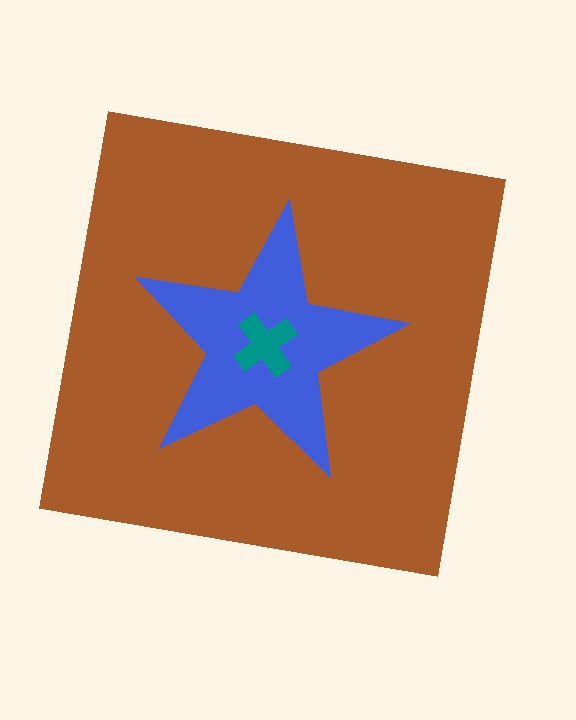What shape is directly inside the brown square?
The blue star.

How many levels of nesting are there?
3.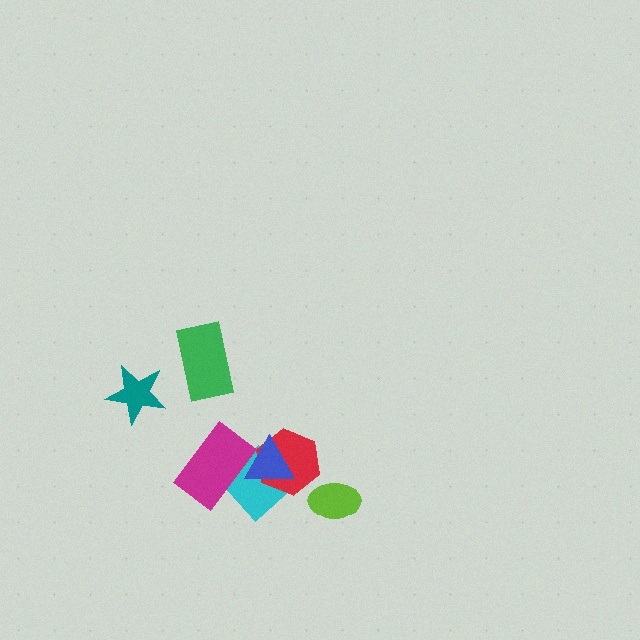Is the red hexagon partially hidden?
Yes, it is partially covered by another shape.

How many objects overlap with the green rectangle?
0 objects overlap with the green rectangle.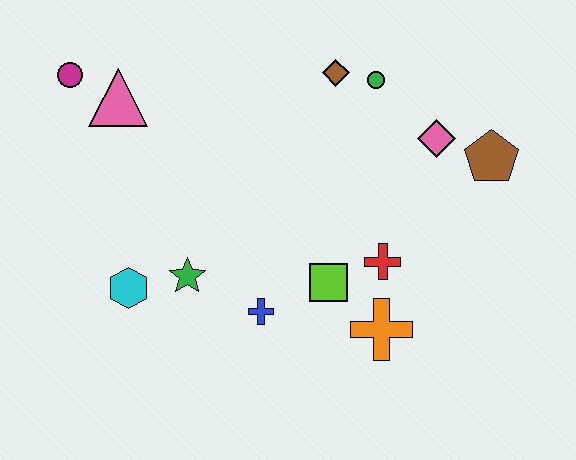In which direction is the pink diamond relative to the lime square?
The pink diamond is above the lime square.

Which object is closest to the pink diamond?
The brown pentagon is closest to the pink diamond.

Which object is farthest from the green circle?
The cyan hexagon is farthest from the green circle.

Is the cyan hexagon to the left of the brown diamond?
Yes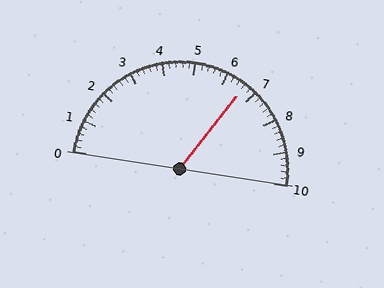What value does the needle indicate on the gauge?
The needle indicates approximately 6.6.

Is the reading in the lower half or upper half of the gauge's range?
The reading is in the upper half of the range (0 to 10).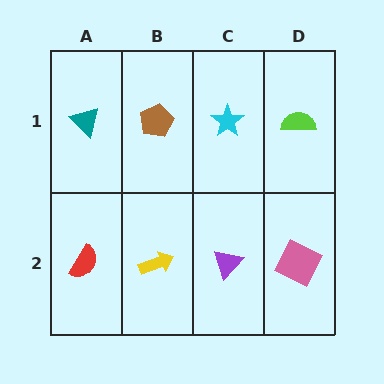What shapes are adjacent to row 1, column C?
A purple triangle (row 2, column C), a brown pentagon (row 1, column B), a lime semicircle (row 1, column D).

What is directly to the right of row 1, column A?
A brown pentagon.